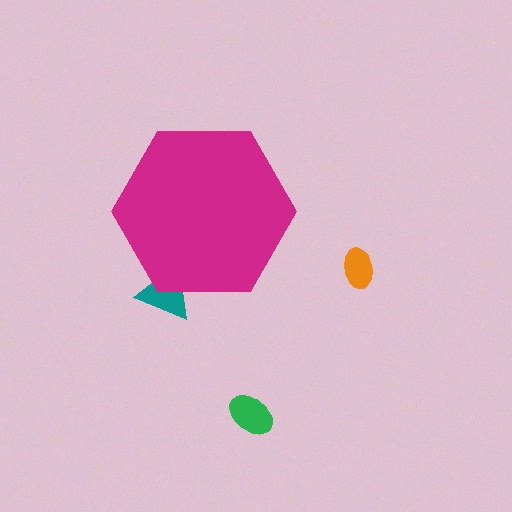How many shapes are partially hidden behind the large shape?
1 shape is partially hidden.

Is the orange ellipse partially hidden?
No, the orange ellipse is fully visible.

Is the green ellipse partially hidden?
No, the green ellipse is fully visible.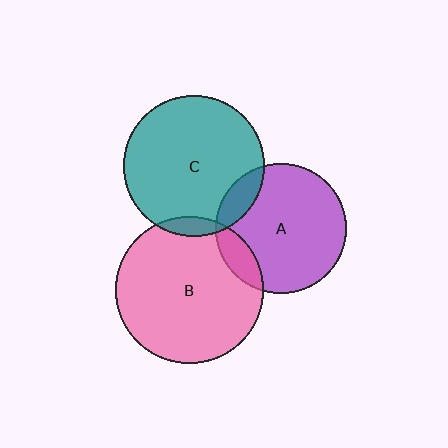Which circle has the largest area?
Circle B (pink).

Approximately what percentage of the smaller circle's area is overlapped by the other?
Approximately 10%.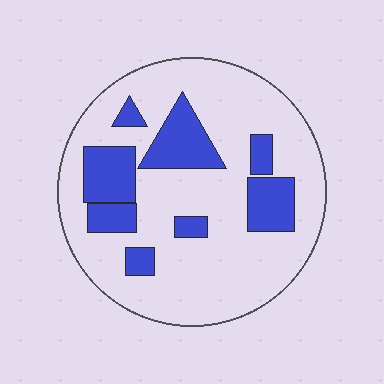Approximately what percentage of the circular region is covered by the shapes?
Approximately 25%.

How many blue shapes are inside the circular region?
8.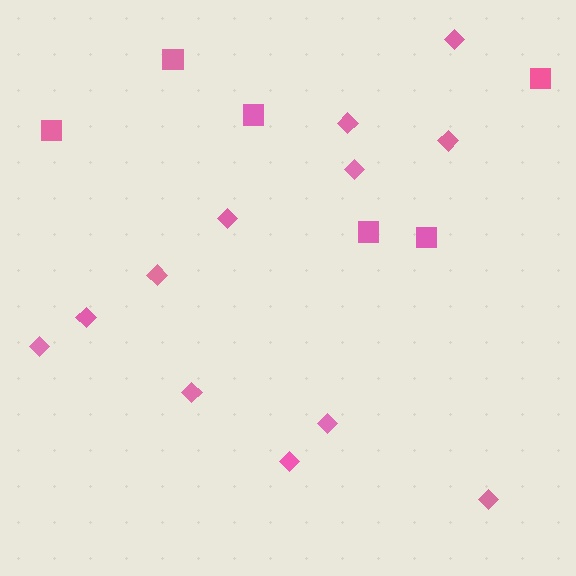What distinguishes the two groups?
There are 2 groups: one group of diamonds (12) and one group of squares (6).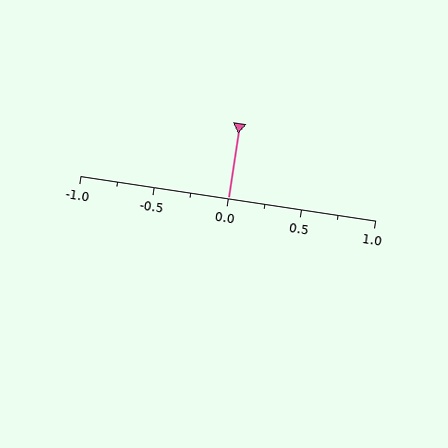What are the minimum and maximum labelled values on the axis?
The axis runs from -1.0 to 1.0.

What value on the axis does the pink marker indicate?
The marker indicates approximately 0.